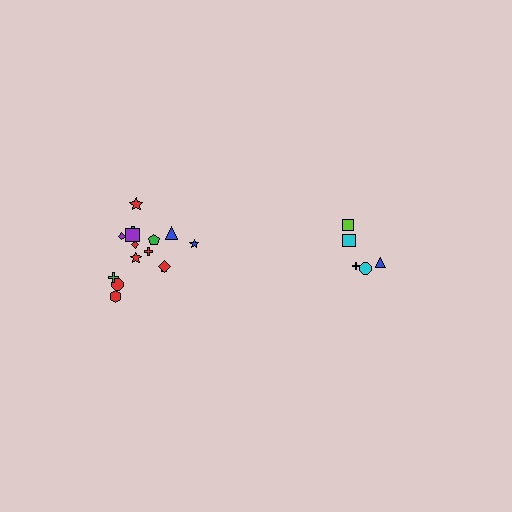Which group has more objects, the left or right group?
The left group.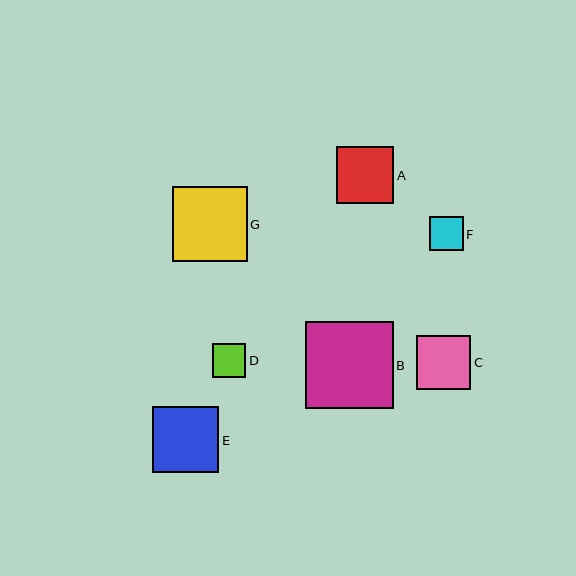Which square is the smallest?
Square D is the smallest with a size of approximately 33 pixels.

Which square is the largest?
Square B is the largest with a size of approximately 87 pixels.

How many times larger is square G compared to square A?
Square G is approximately 1.3 times the size of square A.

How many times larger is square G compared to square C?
Square G is approximately 1.4 times the size of square C.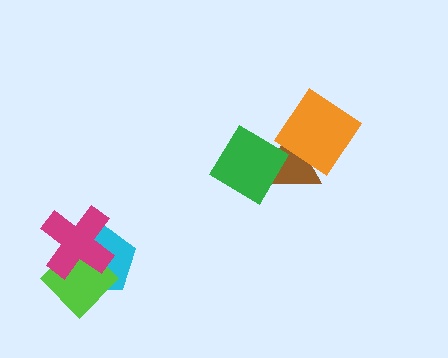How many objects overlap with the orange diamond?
1 object overlaps with the orange diamond.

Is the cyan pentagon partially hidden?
Yes, it is partially covered by another shape.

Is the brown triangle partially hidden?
Yes, it is partially covered by another shape.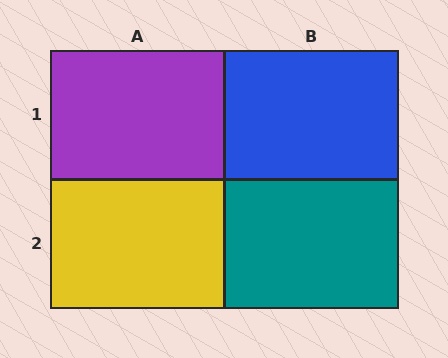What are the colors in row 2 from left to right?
Yellow, teal.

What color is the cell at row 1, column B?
Blue.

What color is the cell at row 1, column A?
Purple.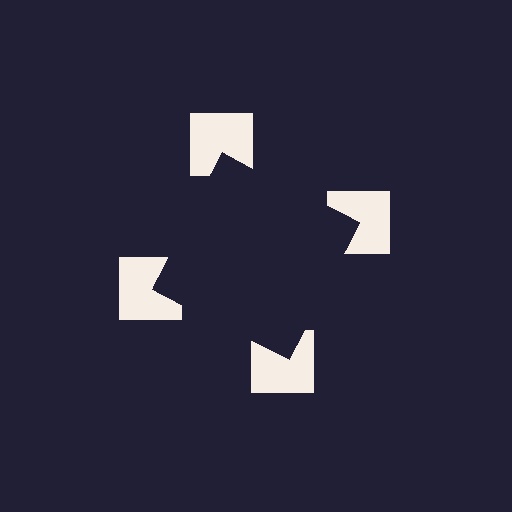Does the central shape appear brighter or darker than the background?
It typically appears slightly darker than the background, even though no actual brightness change is drawn.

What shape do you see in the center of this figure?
An illusory square — its edges are inferred from the aligned wedge cuts in the notched squares, not physically drawn.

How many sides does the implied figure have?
4 sides.